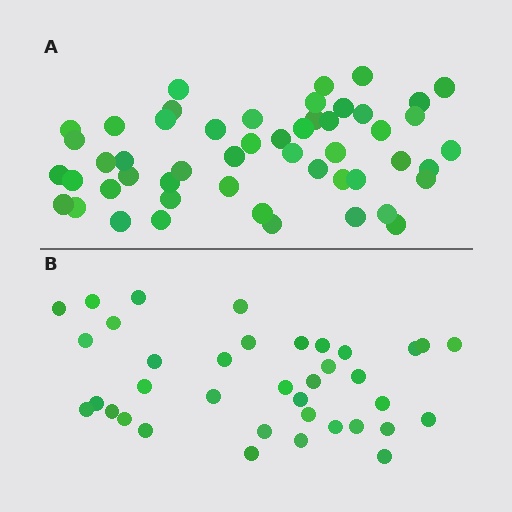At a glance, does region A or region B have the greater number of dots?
Region A (the top region) has more dots.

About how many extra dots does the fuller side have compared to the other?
Region A has approximately 15 more dots than region B.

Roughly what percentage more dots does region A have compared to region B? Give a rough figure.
About 40% more.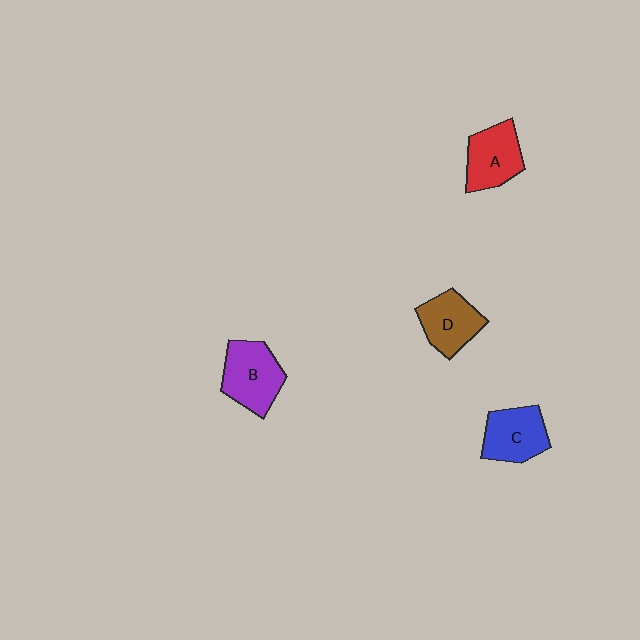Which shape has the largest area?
Shape B (purple).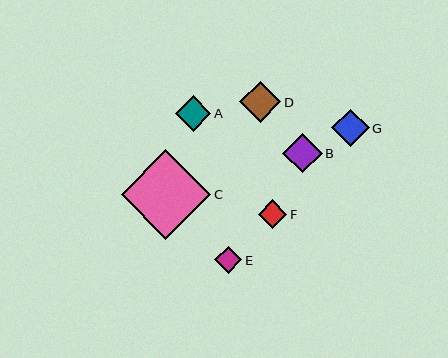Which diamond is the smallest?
Diamond E is the smallest with a size of approximately 27 pixels.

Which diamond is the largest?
Diamond C is the largest with a size of approximately 90 pixels.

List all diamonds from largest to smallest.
From largest to smallest: C, D, B, G, A, F, E.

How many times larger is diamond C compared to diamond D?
Diamond C is approximately 2.2 times the size of diamond D.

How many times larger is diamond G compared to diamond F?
Diamond G is approximately 1.3 times the size of diamond F.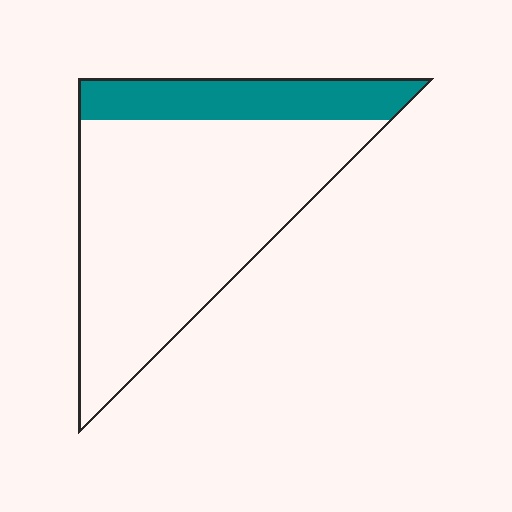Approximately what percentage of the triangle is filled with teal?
Approximately 20%.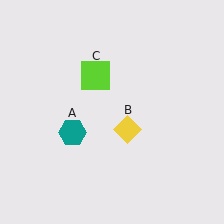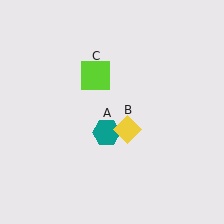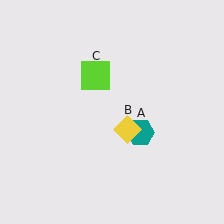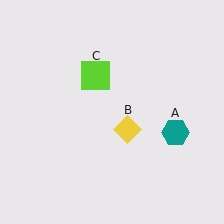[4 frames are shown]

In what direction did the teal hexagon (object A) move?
The teal hexagon (object A) moved right.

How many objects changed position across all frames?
1 object changed position: teal hexagon (object A).